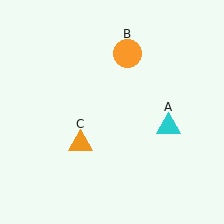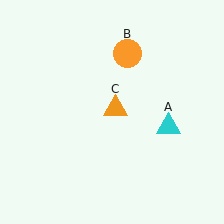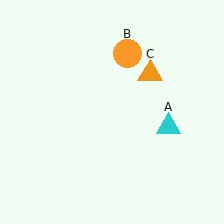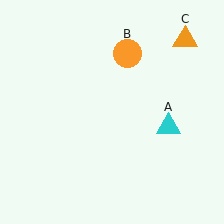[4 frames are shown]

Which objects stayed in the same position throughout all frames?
Cyan triangle (object A) and orange circle (object B) remained stationary.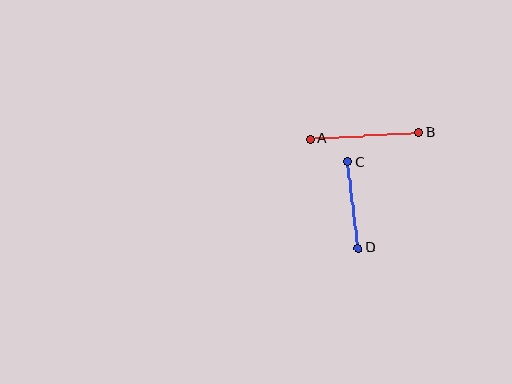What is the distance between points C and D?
The distance is approximately 87 pixels.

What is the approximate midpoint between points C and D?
The midpoint is at approximately (353, 205) pixels.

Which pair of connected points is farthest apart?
Points A and B are farthest apart.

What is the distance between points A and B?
The distance is approximately 109 pixels.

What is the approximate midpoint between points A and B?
The midpoint is at approximately (364, 136) pixels.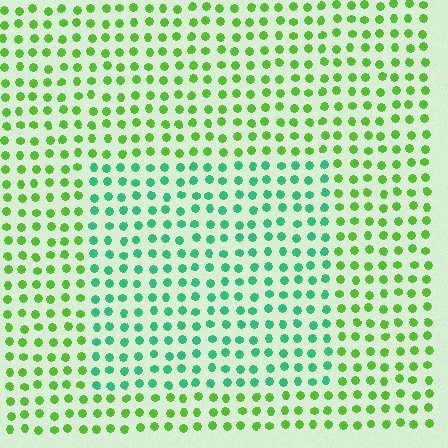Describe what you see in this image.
The image is filled with small lime elements in a uniform arrangement. A rectangle-shaped region is visible where the elements are tinted to a slightly different hue, forming a subtle color boundary.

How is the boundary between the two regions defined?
The boundary is defined purely by a slight shift in hue (about 48 degrees). Spacing, size, and orientation are identical on both sides.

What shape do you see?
I see a rectangle.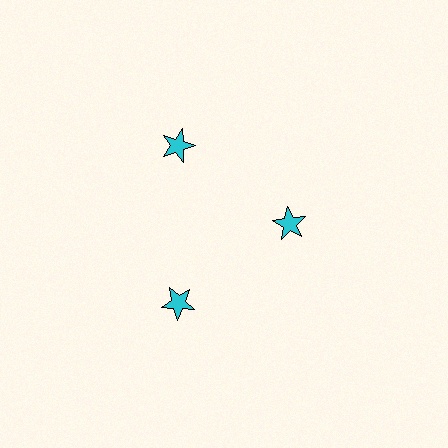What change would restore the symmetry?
The symmetry would be restored by moving it outward, back onto the ring so that all 3 stars sit at equal angles and equal distance from the center.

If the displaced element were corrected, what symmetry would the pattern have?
It would have 3-fold rotational symmetry — the pattern would map onto itself every 120 degrees.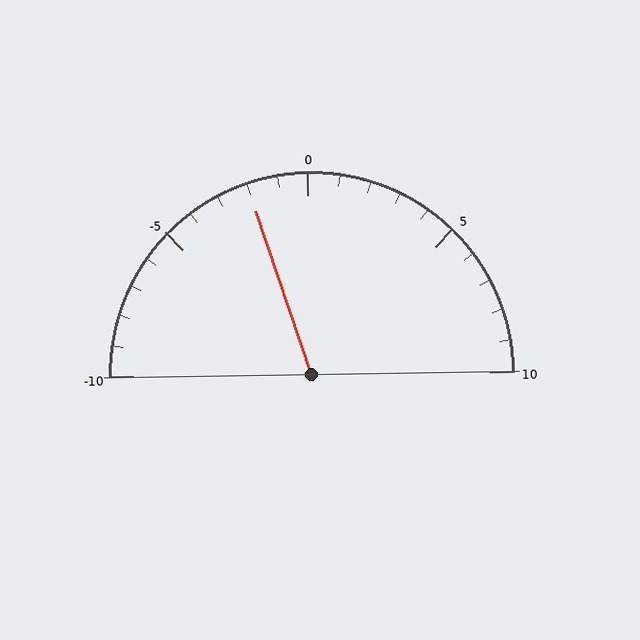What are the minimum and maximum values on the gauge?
The gauge ranges from -10 to 10.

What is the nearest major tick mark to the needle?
The nearest major tick mark is 0.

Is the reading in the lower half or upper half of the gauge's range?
The reading is in the lower half of the range (-10 to 10).